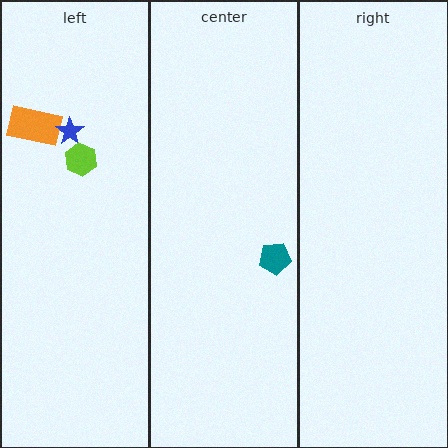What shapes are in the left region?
The orange rectangle, the blue star, the lime hexagon.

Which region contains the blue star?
The left region.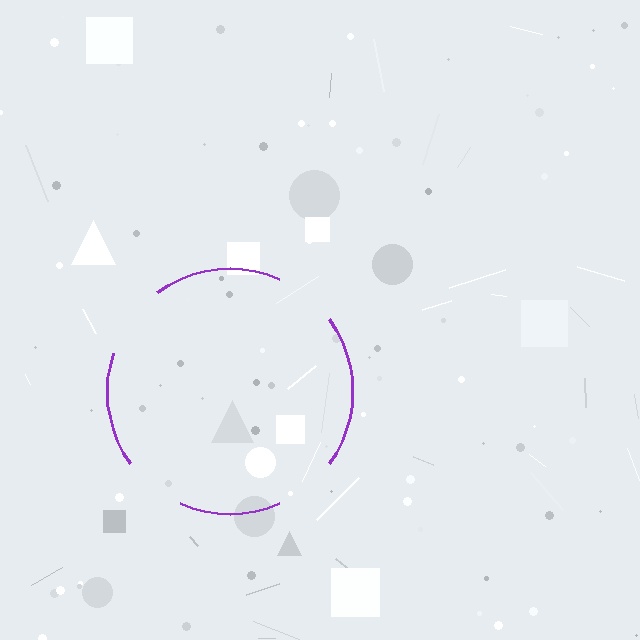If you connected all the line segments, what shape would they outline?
They would outline a circle.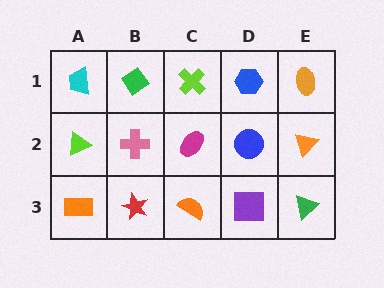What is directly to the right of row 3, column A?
A red star.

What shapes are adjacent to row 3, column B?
A pink cross (row 2, column B), an orange rectangle (row 3, column A), an orange semicircle (row 3, column C).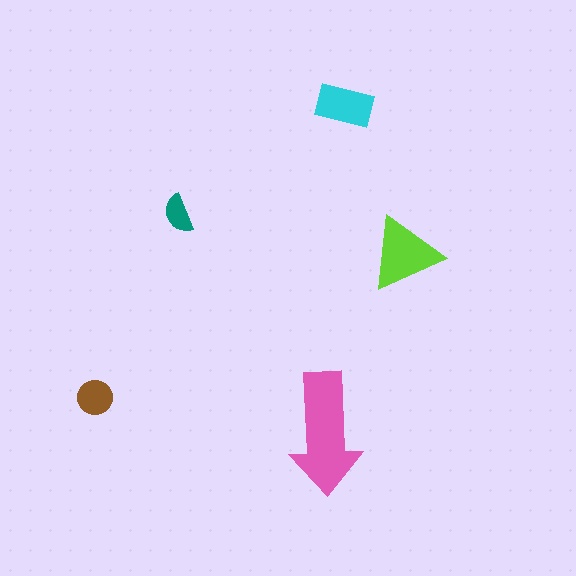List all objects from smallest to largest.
The teal semicircle, the brown circle, the cyan rectangle, the lime triangle, the pink arrow.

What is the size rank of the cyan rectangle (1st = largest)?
3rd.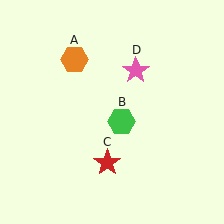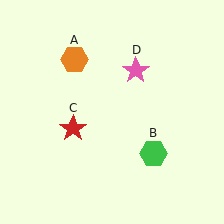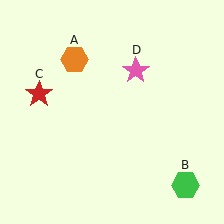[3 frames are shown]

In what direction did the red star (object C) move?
The red star (object C) moved up and to the left.